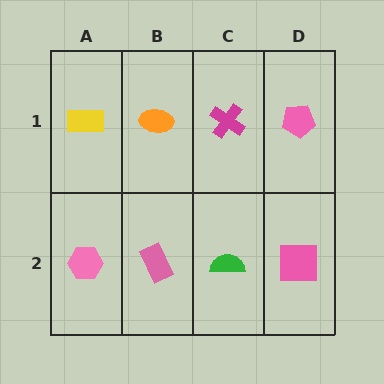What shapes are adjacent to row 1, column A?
A pink hexagon (row 2, column A), an orange ellipse (row 1, column B).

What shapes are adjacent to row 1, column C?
A green semicircle (row 2, column C), an orange ellipse (row 1, column B), a pink pentagon (row 1, column D).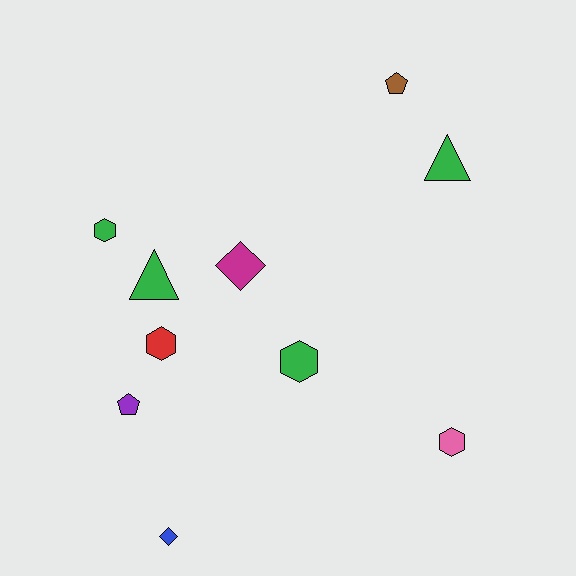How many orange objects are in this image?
There are no orange objects.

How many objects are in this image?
There are 10 objects.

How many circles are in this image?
There are no circles.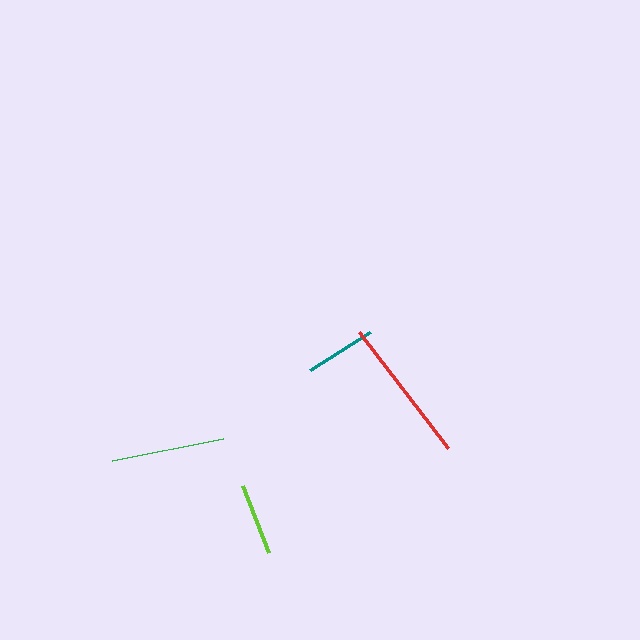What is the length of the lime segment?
The lime segment is approximately 71 pixels long.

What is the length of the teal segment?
The teal segment is approximately 72 pixels long.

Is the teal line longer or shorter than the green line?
The green line is longer than the teal line.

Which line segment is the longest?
The red line is the longest at approximately 146 pixels.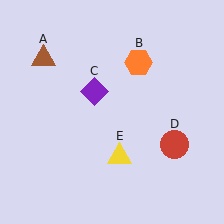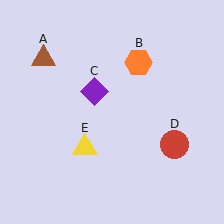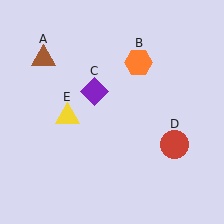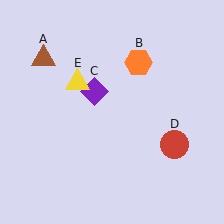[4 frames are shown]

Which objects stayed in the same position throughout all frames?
Brown triangle (object A) and orange hexagon (object B) and purple diamond (object C) and red circle (object D) remained stationary.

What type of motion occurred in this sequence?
The yellow triangle (object E) rotated clockwise around the center of the scene.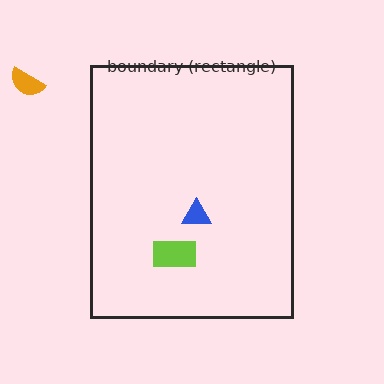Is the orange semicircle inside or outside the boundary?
Outside.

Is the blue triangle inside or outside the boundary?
Inside.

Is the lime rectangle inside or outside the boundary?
Inside.